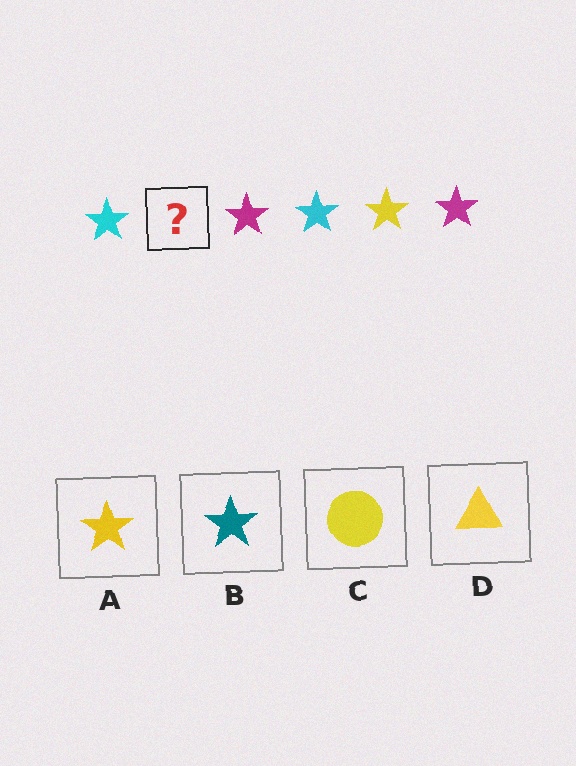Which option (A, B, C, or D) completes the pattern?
A.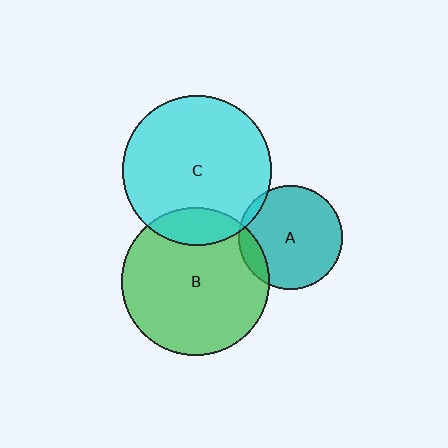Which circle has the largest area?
Circle C (cyan).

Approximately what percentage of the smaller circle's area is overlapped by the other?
Approximately 10%.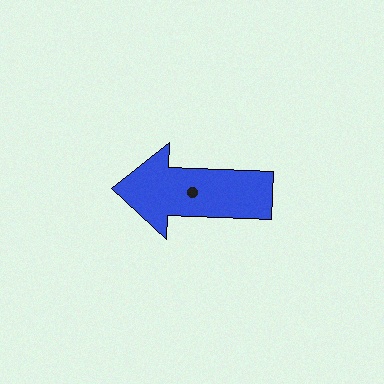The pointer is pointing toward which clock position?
Roughly 9 o'clock.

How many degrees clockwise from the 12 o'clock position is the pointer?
Approximately 272 degrees.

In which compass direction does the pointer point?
West.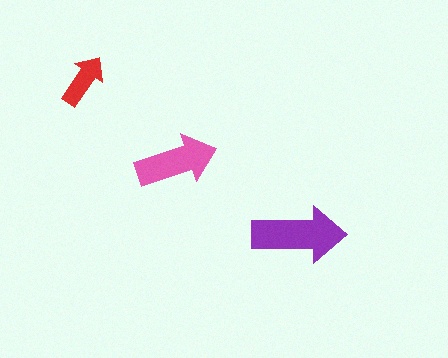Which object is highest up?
The red arrow is topmost.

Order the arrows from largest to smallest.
the purple one, the pink one, the red one.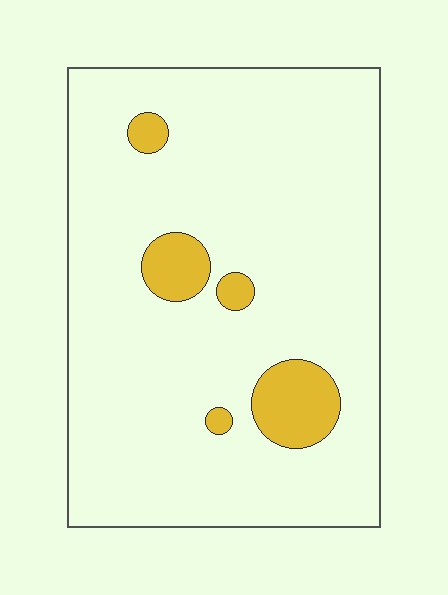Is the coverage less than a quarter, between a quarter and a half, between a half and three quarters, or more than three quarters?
Less than a quarter.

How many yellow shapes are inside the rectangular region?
5.